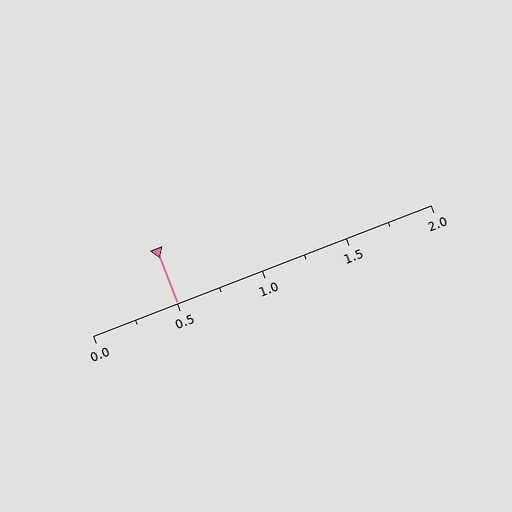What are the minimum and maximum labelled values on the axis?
The axis runs from 0.0 to 2.0.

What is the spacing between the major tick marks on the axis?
The major ticks are spaced 0.5 apart.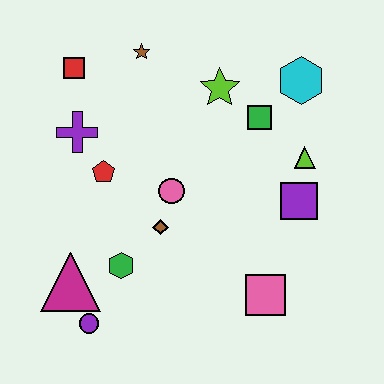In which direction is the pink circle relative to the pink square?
The pink circle is above the pink square.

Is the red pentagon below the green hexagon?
No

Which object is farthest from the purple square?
The red square is farthest from the purple square.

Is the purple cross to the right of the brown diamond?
No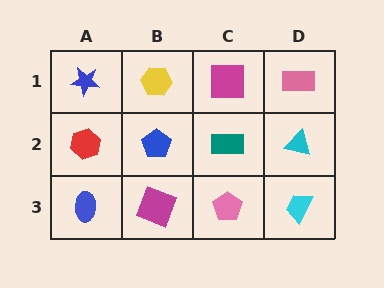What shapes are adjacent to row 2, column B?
A yellow hexagon (row 1, column B), a magenta square (row 3, column B), a red hexagon (row 2, column A), a teal rectangle (row 2, column C).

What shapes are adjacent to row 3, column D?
A cyan triangle (row 2, column D), a pink pentagon (row 3, column C).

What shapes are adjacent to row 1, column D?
A cyan triangle (row 2, column D), a magenta square (row 1, column C).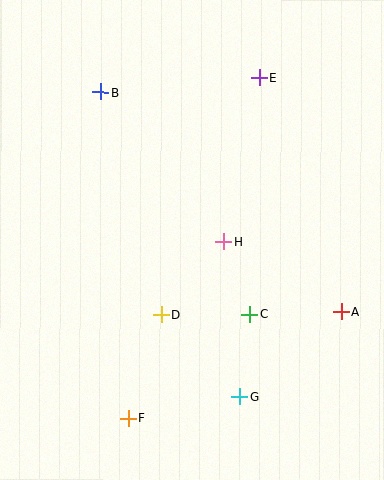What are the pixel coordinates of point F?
Point F is at (128, 418).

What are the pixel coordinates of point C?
Point C is at (249, 315).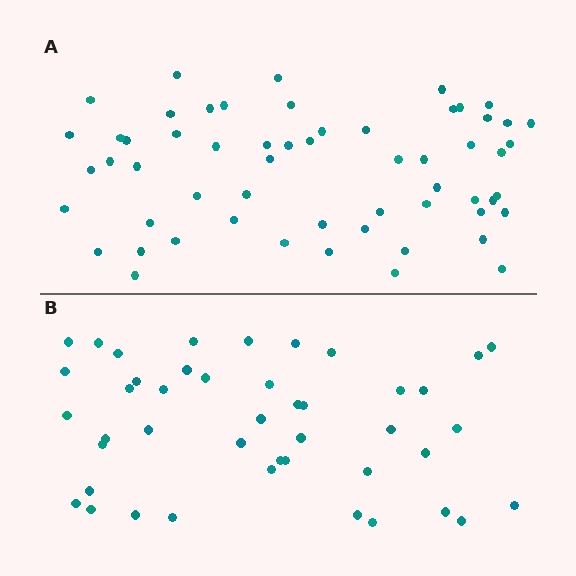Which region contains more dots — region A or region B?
Region A (the top region) has more dots.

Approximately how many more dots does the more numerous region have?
Region A has approximately 15 more dots than region B.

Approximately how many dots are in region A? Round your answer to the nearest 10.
About 60 dots. (The exact count is 58, which rounds to 60.)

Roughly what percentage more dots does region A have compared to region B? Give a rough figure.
About 30% more.